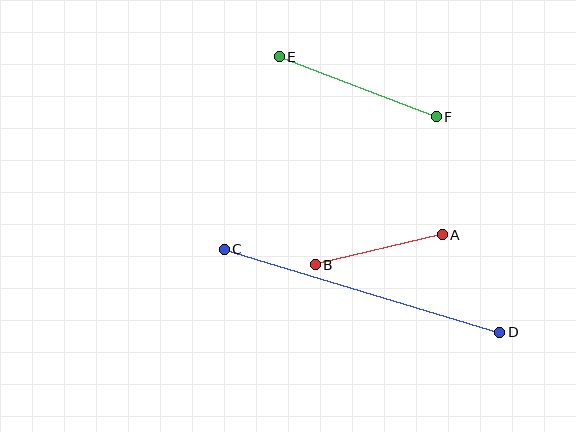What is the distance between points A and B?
The distance is approximately 130 pixels.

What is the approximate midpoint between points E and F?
The midpoint is at approximately (358, 87) pixels.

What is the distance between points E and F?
The distance is approximately 168 pixels.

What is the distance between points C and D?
The distance is approximately 288 pixels.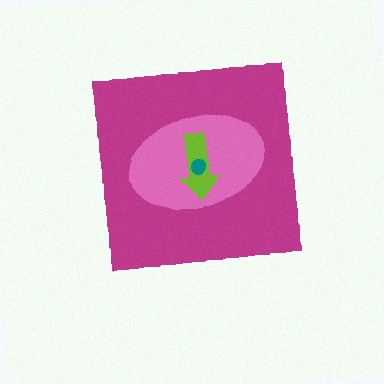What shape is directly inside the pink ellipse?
The lime arrow.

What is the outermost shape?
The magenta square.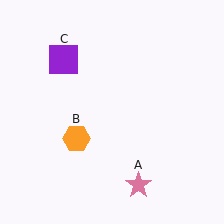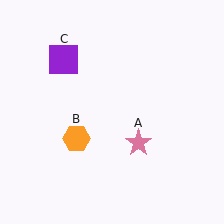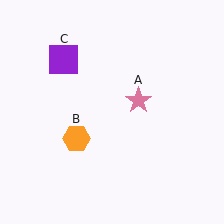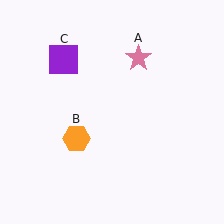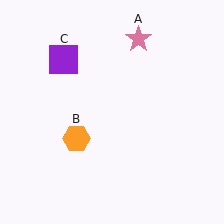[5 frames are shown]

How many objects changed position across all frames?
1 object changed position: pink star (object A).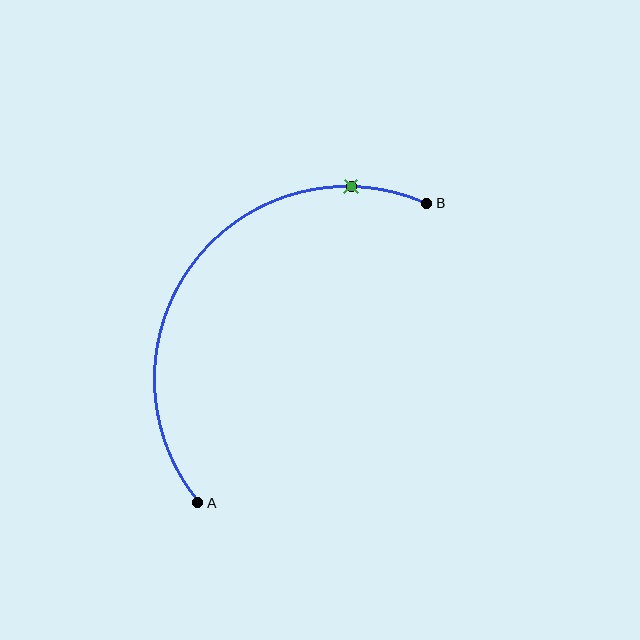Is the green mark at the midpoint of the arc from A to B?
No. The green mark lies on the arc but is closer to endpoint B. The arc midpoint would be at the point on the curve equidistant along the arc from both A and B.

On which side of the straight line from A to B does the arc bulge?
The arc bulges above and to the left of the straight line connecting A and B.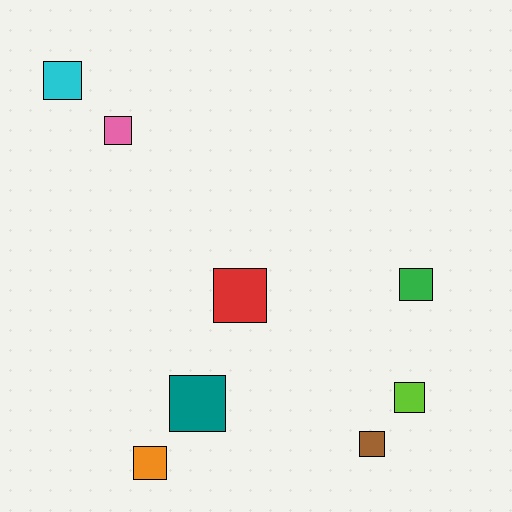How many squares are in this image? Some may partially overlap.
There are 8 squares.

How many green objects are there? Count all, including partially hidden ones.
There is 1 green object.